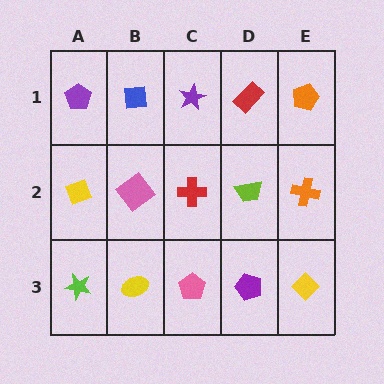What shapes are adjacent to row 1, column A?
A yellow diamond (row 2, column A), a blue square (row 1, column B).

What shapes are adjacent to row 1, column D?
A lime trapezoid (row 2, column D), a purple star (row 1, column C), an orange pentagon (row 1, column E).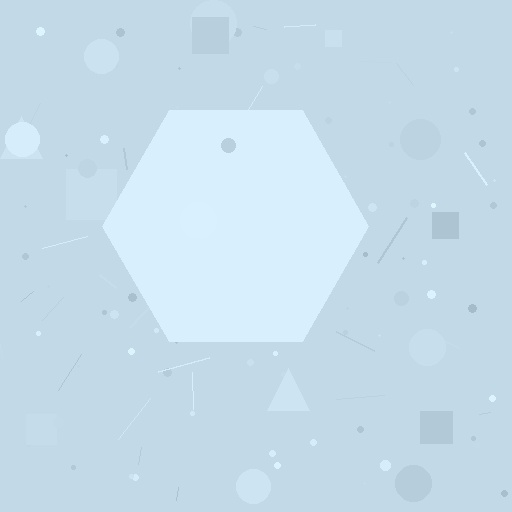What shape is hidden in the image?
A hexagon is hidden in the image.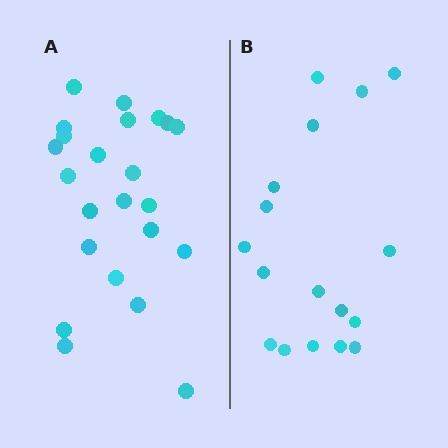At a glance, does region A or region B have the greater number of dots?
Region A (the left region) has more dots.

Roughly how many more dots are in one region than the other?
Region A has about 6 more dots than region B.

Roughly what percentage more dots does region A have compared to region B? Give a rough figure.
About 35% more.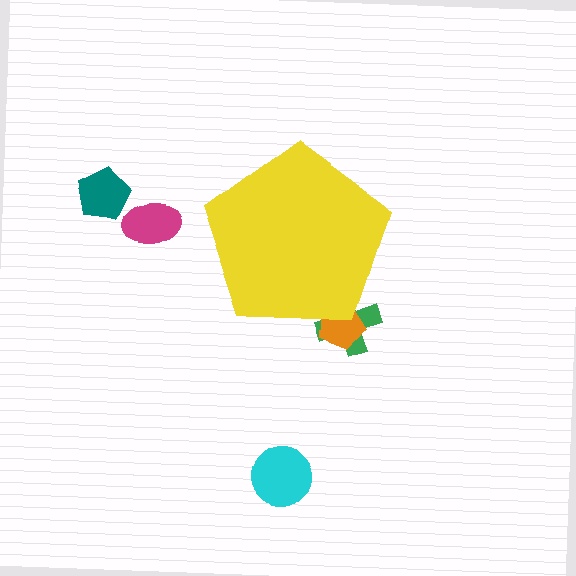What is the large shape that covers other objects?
A yellow pentagon.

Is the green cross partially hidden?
Yes, the green cross is partially hidden behind the yellow pentagon.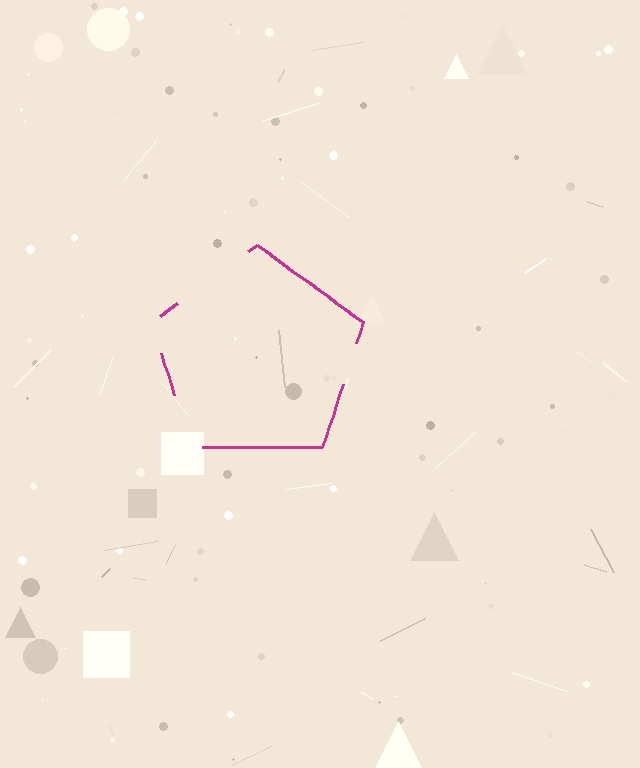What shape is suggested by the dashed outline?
The dashed outline suggests a pentagon.